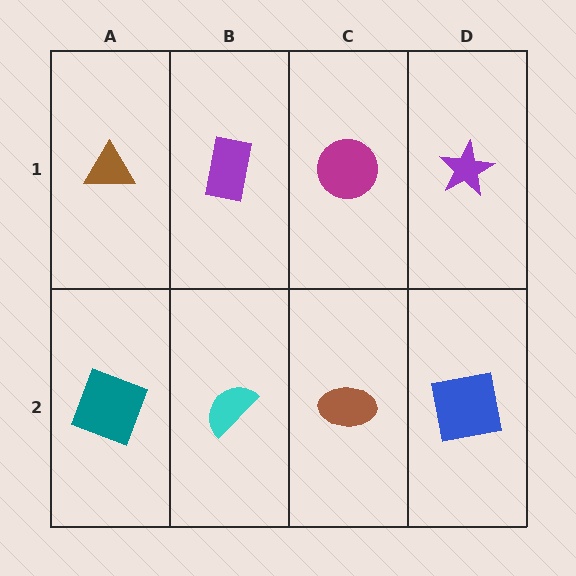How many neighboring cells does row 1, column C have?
3.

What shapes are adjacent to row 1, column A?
A teal square (row 2, column A), a purple rectangle (row 1, column B).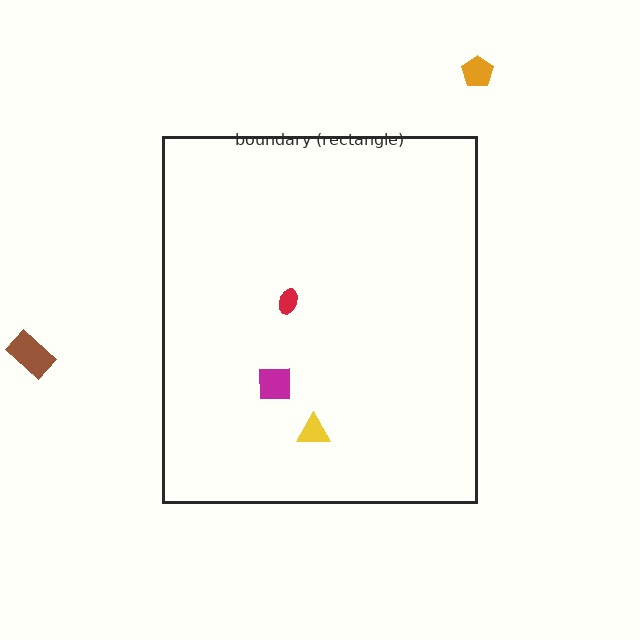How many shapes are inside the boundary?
3 inside, 2 outside.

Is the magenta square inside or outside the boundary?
Inside.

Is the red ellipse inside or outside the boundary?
Inside.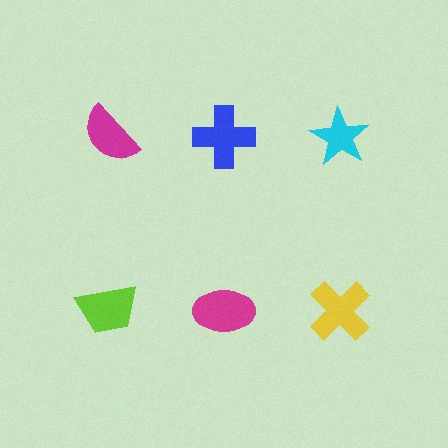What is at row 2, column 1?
A lime trapezoid.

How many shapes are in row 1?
3 shapes.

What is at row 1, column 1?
A magenta semicircle.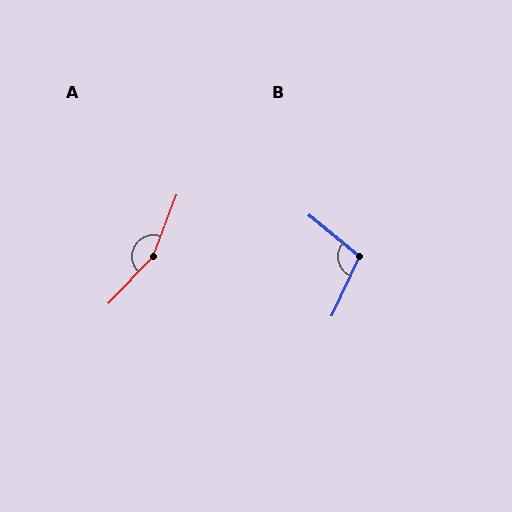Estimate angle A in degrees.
Approximately 157 degrees.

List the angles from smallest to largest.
B (105°), A (157°).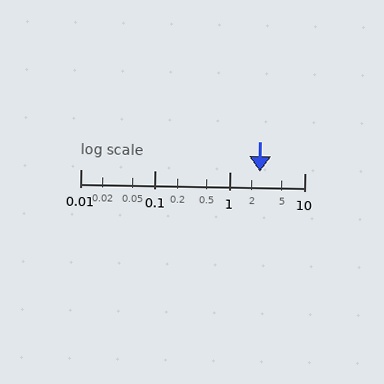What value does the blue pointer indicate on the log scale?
The pointer indicates approximately 2.5.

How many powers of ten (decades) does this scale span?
The scale spans 3 decades, from 0.01 to 10.